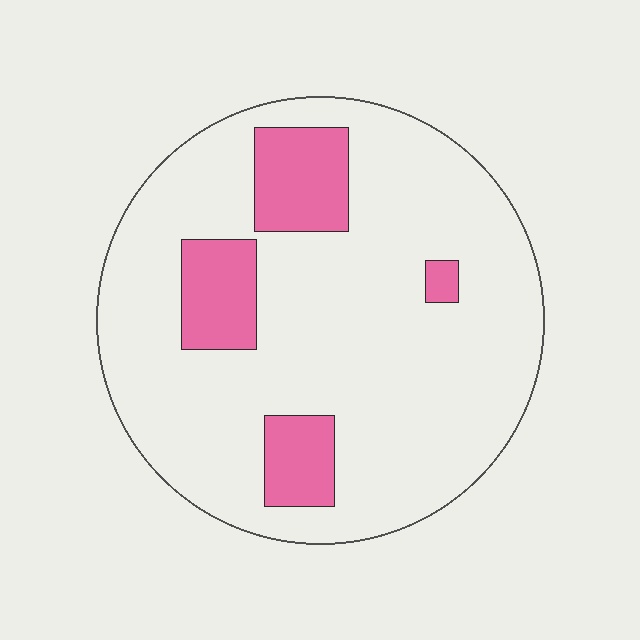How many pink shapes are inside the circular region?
4.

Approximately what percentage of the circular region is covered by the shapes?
Approximately 15%.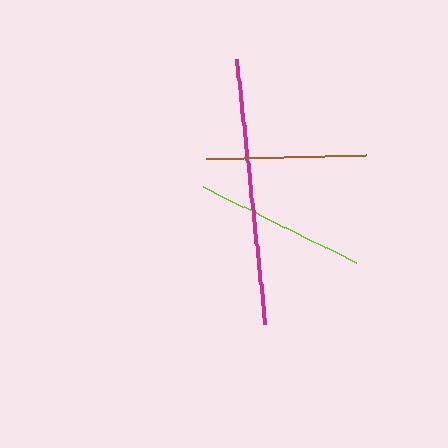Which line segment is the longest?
The magenta line is the longest at approximately 267 pixels.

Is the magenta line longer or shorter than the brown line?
The magenta line is longer than the brown line.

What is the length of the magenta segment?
The magenta segment is approximately 267 pixels long.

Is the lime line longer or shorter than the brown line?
The lime line is longer than the brown line.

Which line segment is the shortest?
The brown line is the shortest at approximately 160 pixels.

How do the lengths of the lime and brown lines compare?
The lime and brown lines are approximately the same length.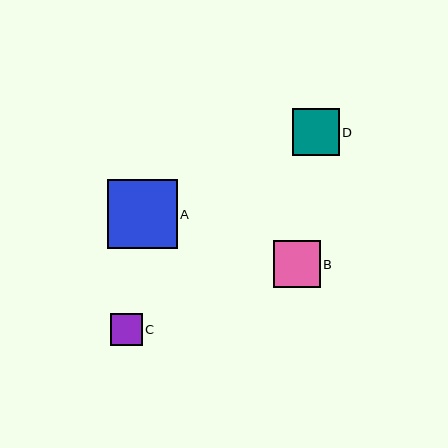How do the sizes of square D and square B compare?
Square D and square B are approximately the same size.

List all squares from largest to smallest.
From largest to smallest: A, D, B, C.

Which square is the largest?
Square A is the largest with a size of approximately 69 pixels.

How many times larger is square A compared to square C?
Square A is approximately 2.2 times the size of square C.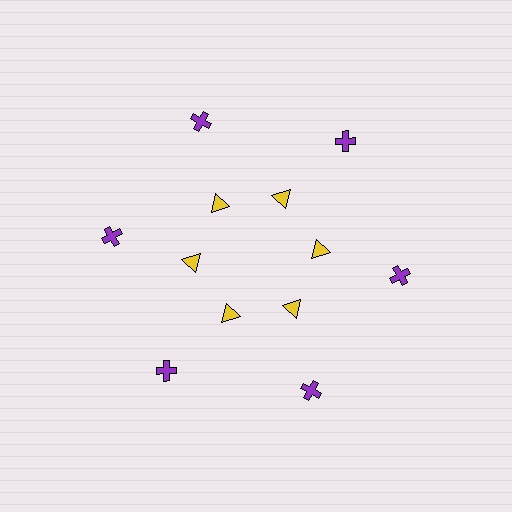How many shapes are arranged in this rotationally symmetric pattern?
There are 12 shapes, arranged in 6 groups of 2.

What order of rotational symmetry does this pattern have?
This pattern has 6-fold rotational symmetry.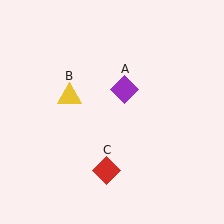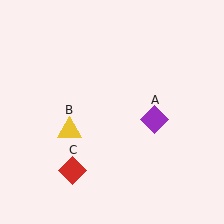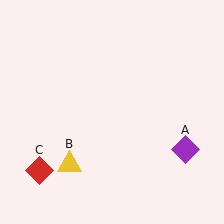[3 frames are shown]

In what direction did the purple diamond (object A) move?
The purple diamond (object A) moved down and to the right.